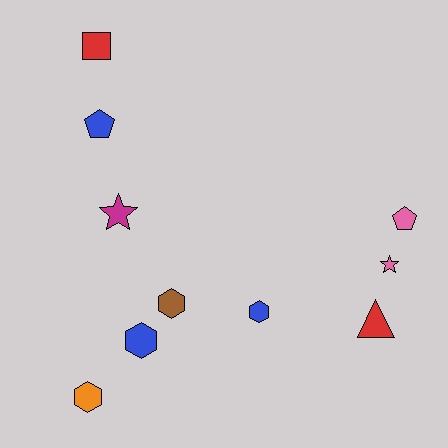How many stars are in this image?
There are 2 stars.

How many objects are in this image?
There are 10 objects.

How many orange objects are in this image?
There is 1 orange object.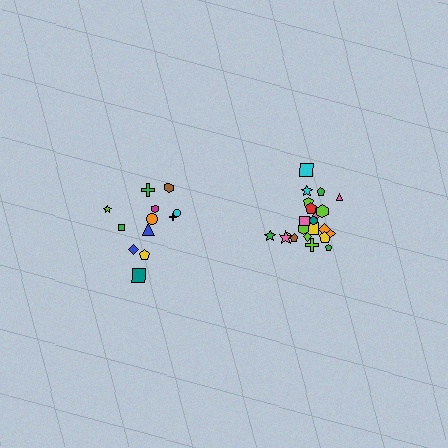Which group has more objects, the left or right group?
The right group.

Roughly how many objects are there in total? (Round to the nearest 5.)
Roughly 35 objects in total.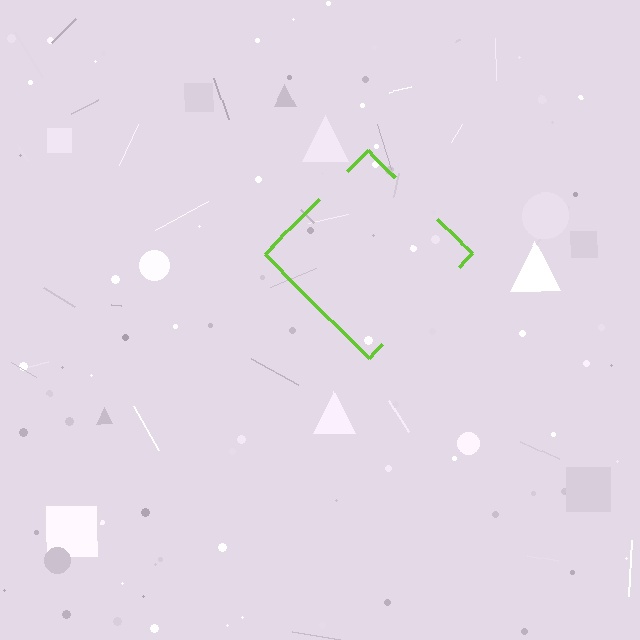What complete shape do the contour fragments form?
The contour fragments form a diamond.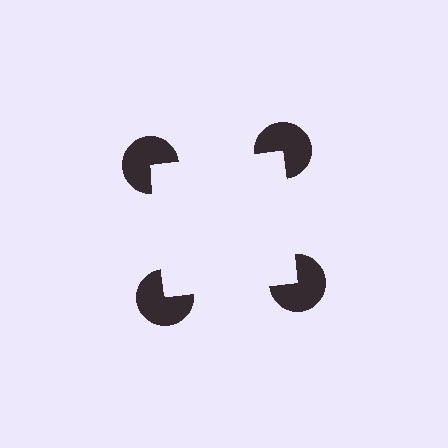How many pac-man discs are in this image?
There are 4 — one at each vertex of the illusory square.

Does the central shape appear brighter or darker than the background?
It typically appears slightly brighter than the background, even though no actual brightness change is drawn.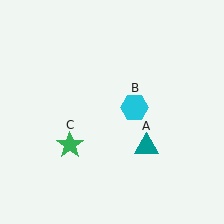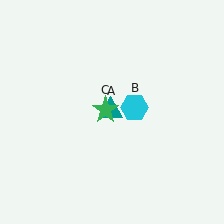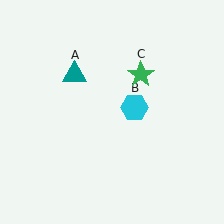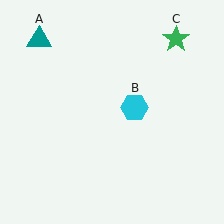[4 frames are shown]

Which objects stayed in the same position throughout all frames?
Cyan hexagon (object B) remained stationary.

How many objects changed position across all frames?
2 objects changed position: teal triangle (object A), green star (object C).